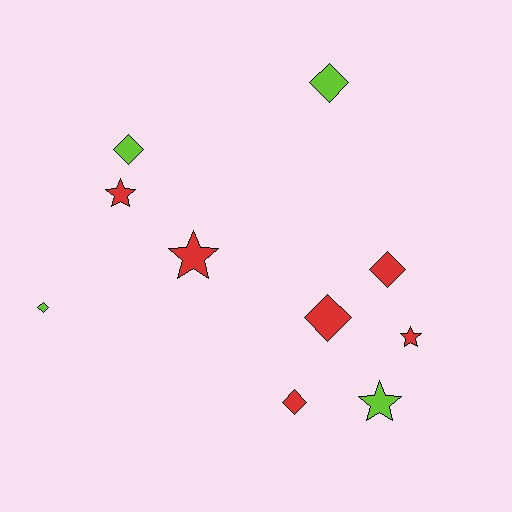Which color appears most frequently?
Red, with 6 objects.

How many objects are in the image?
There are 10 objects.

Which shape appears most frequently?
Diamond, with 6 objects.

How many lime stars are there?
There is 1 lime star.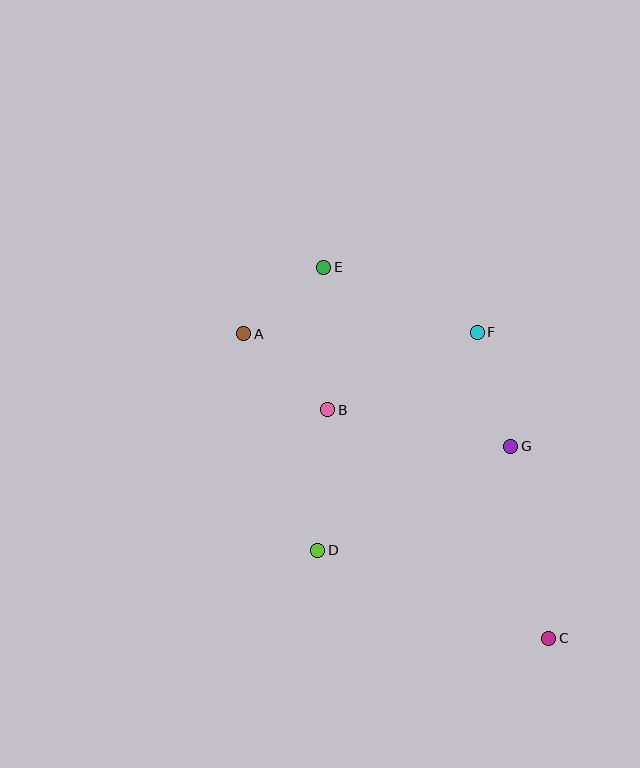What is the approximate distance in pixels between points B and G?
The distance between B and G is approximately 186 pixels.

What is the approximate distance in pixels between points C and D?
The distance between C and D is approximately 247 pixels.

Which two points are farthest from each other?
Points C and E are farthest from each other.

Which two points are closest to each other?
Points A and E are closest to each other.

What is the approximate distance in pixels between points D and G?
The distance between D and G is approximately 219 pixels.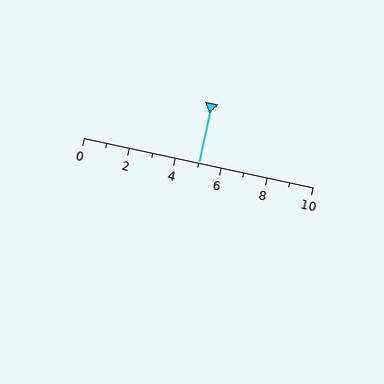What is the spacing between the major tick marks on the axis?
The major ticks are spaced 2 apart.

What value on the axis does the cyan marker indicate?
The marker indicates approximately 5.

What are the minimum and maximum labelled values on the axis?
The axis runs from 0 to 10.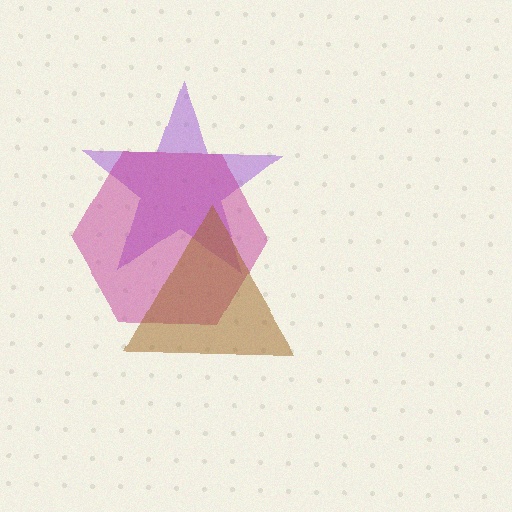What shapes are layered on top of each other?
The layered shapes are: a purple star, a magenta hexagon, a brown triangle.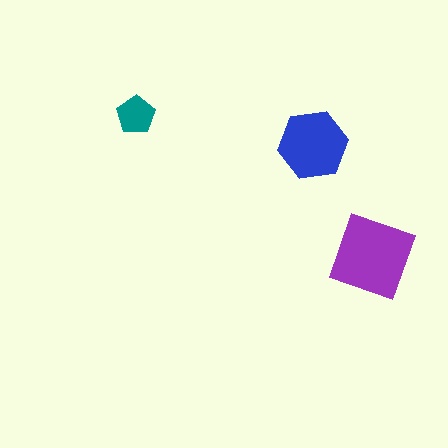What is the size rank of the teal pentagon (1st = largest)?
3rd.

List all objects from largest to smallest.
The purple diamond, the blue hexagon, the teal pentagon.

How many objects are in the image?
There are 3 objects in the image.